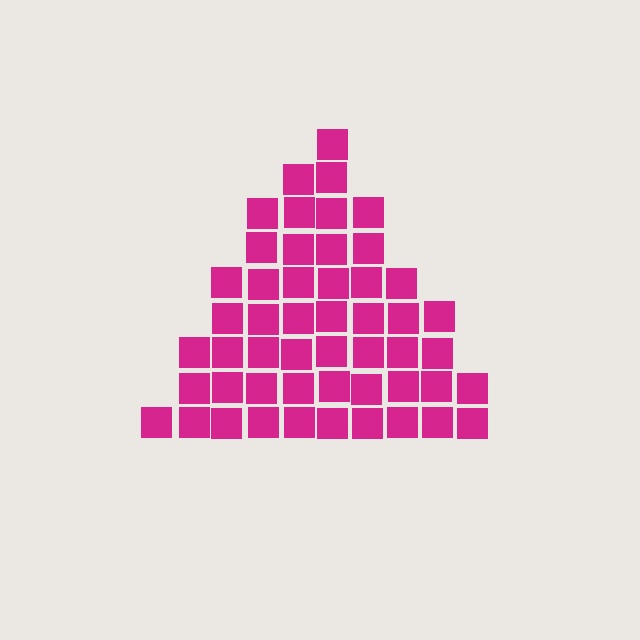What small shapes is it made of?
It is made of small squares.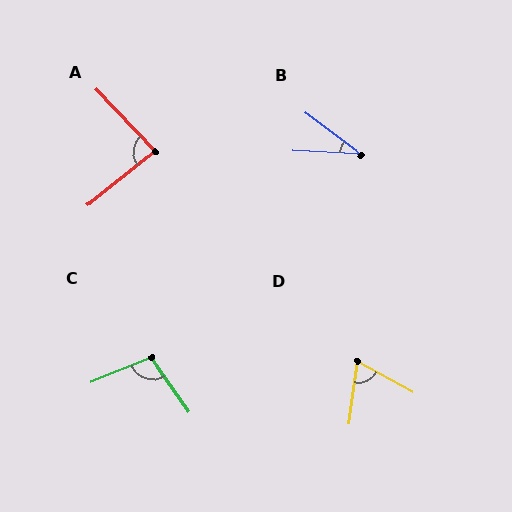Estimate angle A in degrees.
Approximately 86 degrees.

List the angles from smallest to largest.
B (34°), D (69°), A (86°), C (103°).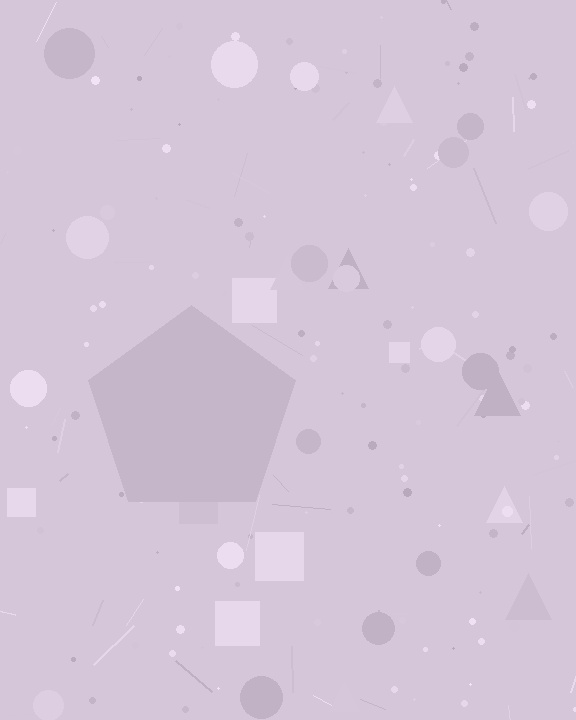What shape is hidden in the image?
A pentagon is hidden in the image.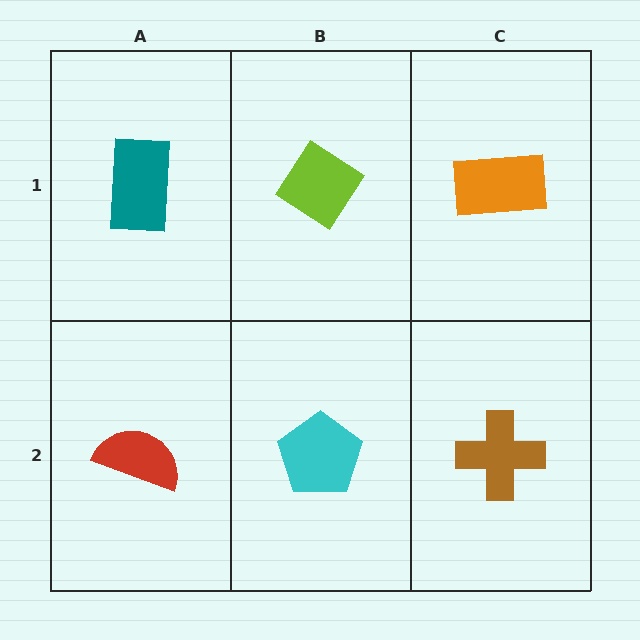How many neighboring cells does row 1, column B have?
3.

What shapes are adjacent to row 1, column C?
A brown cross (row 2, column C), a lime diamond (row 1, column B).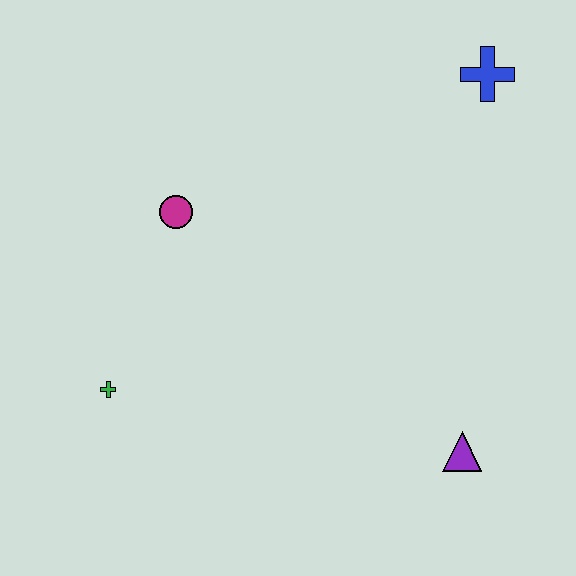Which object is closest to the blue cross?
The magenta circle is closest to the blue cross.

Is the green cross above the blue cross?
No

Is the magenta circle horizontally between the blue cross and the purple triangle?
No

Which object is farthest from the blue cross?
The green cross is farthest from the blue cross.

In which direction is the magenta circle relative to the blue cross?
The magenta circle is to the left of the blue cross.